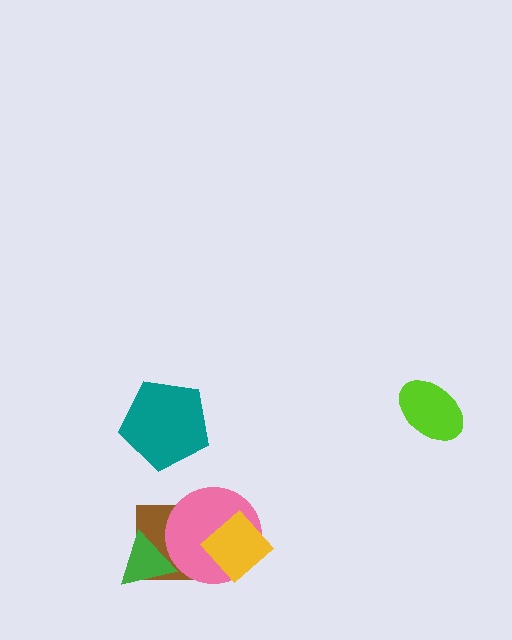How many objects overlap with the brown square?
3 objects overlap with the brown square.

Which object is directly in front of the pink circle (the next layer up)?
The yellow diamond is directly in front of the pink circle.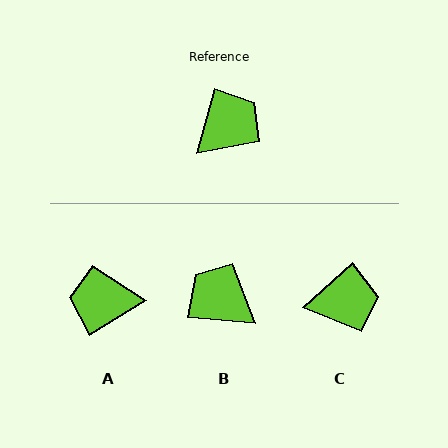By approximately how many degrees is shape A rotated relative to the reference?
Approximately 137 degrees counter-clockwise.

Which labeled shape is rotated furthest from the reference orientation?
A, about 137 degrees away.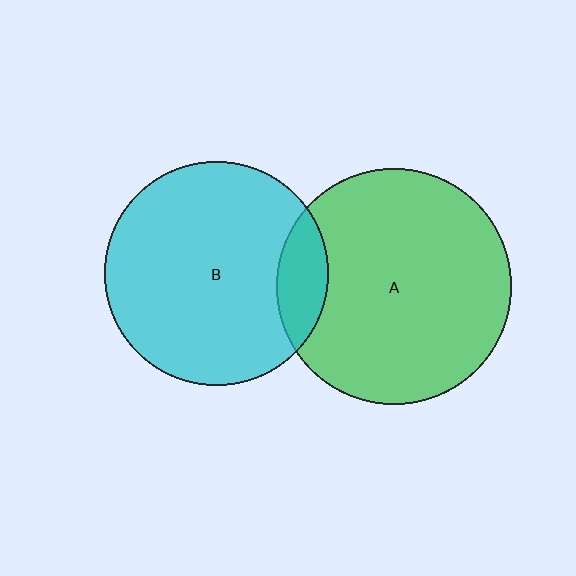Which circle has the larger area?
Circle A (green).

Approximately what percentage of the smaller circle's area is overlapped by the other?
Approximately 15%.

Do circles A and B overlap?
Yes.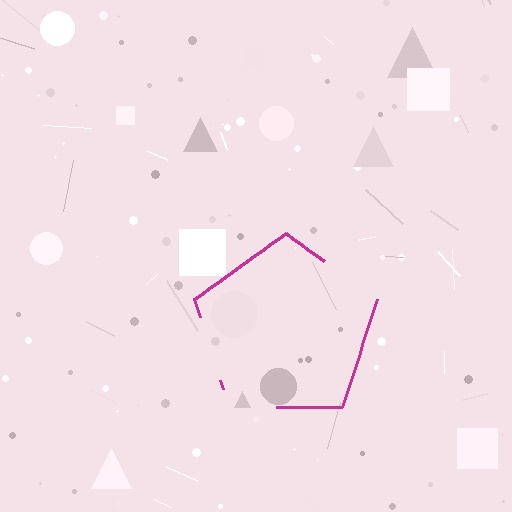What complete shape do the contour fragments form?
The contour fragments form a pentagon.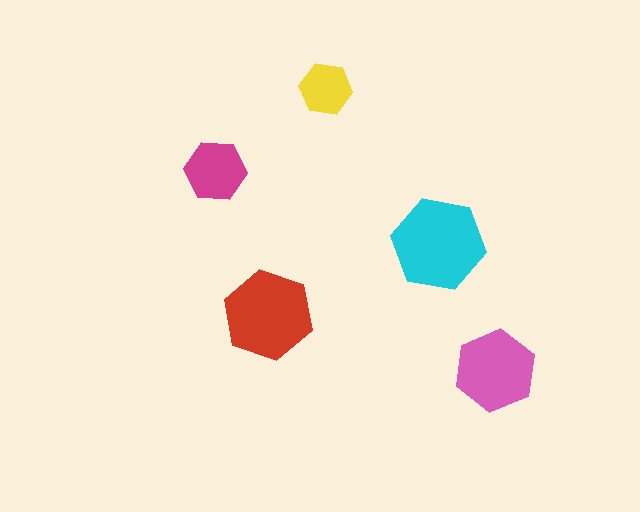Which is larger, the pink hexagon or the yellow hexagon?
The pink one.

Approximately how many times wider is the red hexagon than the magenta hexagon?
About 1.5 times wider.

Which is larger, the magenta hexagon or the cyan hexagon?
The cyan one.